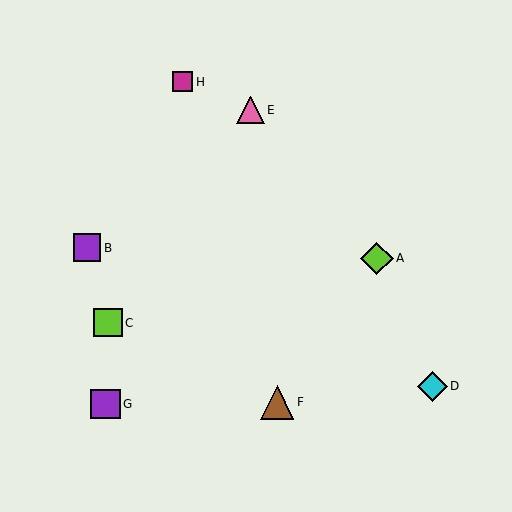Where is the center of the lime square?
The center of the lime square is at (108, 323).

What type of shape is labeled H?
Shape H is a magenta square.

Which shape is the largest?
The brown triangle (labeled F) is the largest.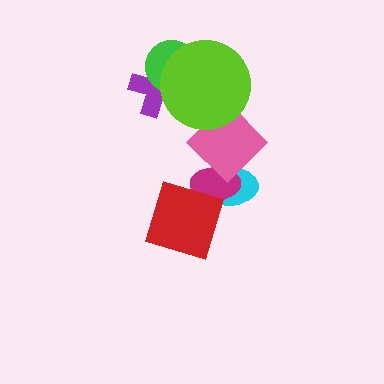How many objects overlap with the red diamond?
2 objects overlap with the red diamond.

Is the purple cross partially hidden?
Yes, it is partially covered by another shape.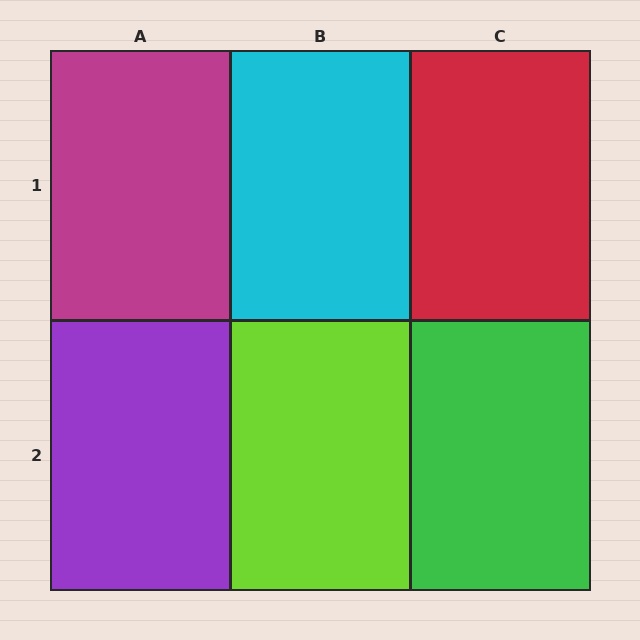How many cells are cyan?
1 cell is cyan.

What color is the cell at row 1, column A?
Magenta.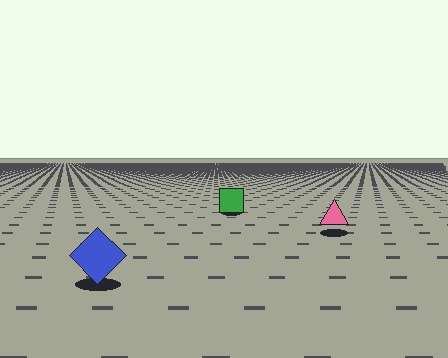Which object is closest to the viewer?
The blue diamond is closest. The texture marks near it are larger and more spread out.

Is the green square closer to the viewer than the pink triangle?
No. The pink triangle is closer — you can tell from the texture gradient: the ground texture is coarser near it.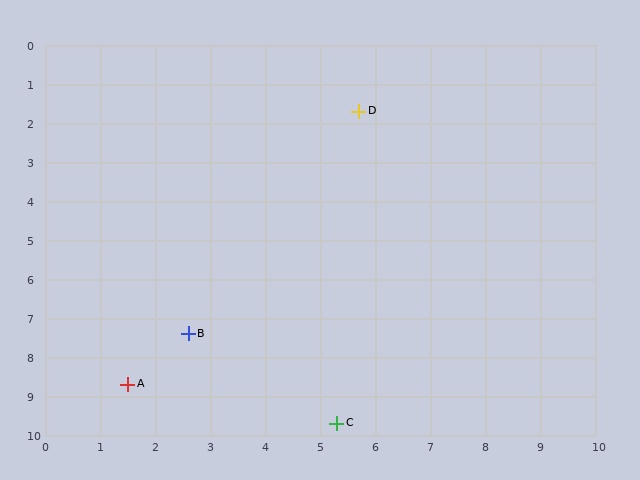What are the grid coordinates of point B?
Point B is at approximately (2.6, 7.4).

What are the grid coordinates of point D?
Point D is at approximately (5.7, 1.7).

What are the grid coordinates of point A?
Point A is at approximately (1.5, 8.7).